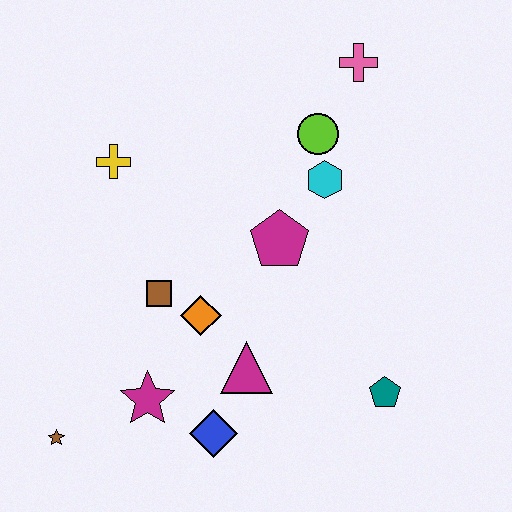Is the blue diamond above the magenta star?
No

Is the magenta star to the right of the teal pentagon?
No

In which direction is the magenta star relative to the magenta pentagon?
The magenta star is below the magenta pentagon.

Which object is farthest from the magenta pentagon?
The brown star is farthest from the magenta pentagon.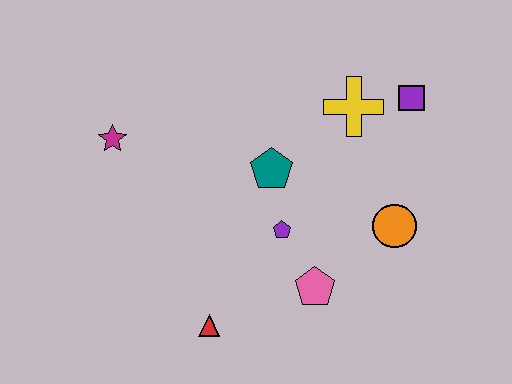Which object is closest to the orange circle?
The pink pentagon is closest to the orange circle.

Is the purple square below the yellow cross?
No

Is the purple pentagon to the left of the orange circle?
Yes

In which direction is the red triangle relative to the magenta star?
The red triangle is below the magenta star.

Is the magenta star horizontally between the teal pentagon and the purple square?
No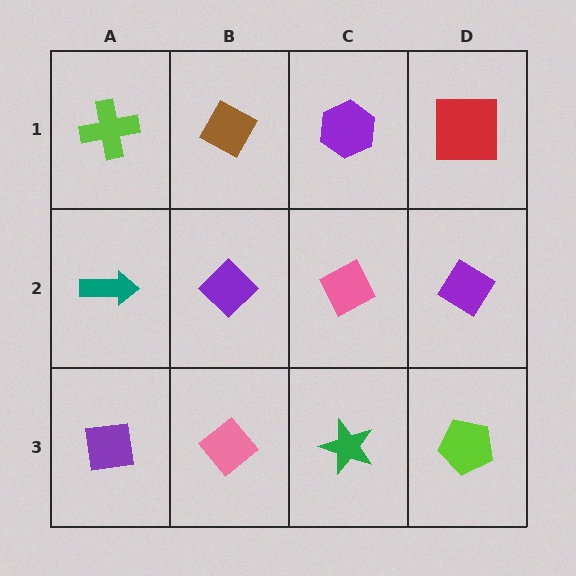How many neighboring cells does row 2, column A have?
3.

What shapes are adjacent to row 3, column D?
A purple diamond (row 2, column D), a green star (row 3, column C).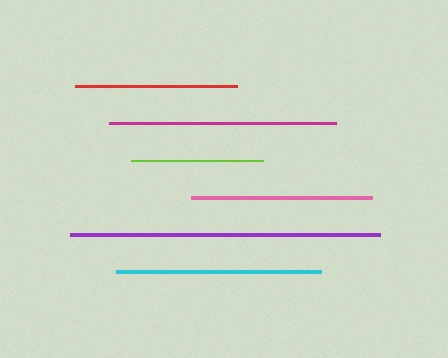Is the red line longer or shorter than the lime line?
The red line is longer than the lime line.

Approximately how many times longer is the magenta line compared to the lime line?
The magenta line is approximately 1.7 times the length of the lime line.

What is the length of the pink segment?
The pink segment is approximately 180 pixels long.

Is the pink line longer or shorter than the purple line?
The purple line is longer than the pink line.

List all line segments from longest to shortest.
From longest to shortest: purple, magenta, cyan, pink, red, lime.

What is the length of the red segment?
The red segment is approximately 163 pixels long.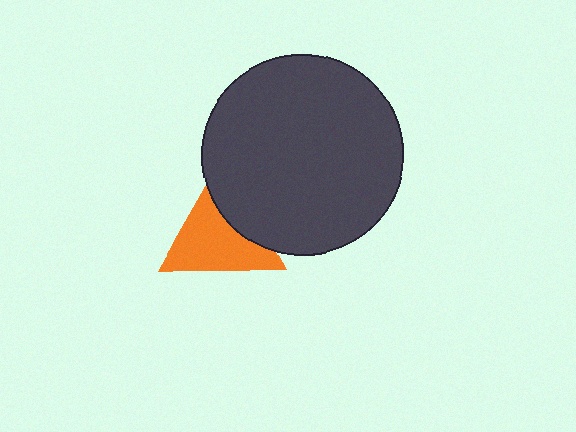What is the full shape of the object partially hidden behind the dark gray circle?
The partially hidden object is an orange triangle.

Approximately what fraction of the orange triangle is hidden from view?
Roughly 32% of the orange triangle is hidden behind the dark gray circle.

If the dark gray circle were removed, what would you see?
You would see the complete orange triangle.